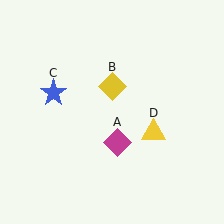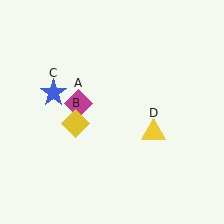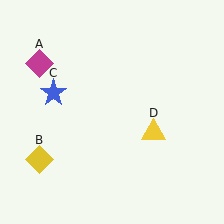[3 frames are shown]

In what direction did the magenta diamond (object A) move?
The magenta diamond (object A) moved up and to the left.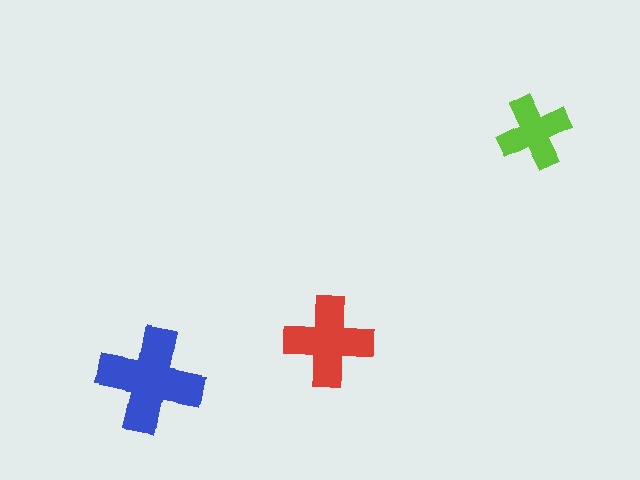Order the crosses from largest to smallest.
the blue one, the red one, the lime one.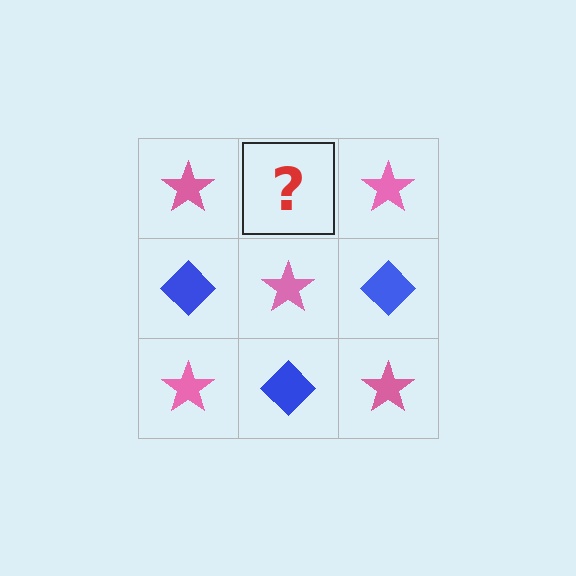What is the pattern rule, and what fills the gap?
The rule is that it alternates pink star and blue diamond in a checkerboard pattern. The gap should be filled with a blue diamond.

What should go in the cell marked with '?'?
The missing cell should contain a blue diamond.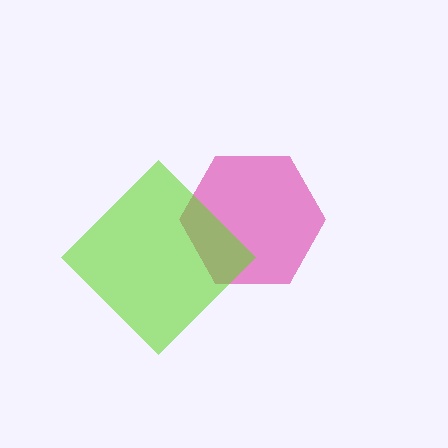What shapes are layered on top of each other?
The layered shapes are: a magenta hexagon, a lime diamond.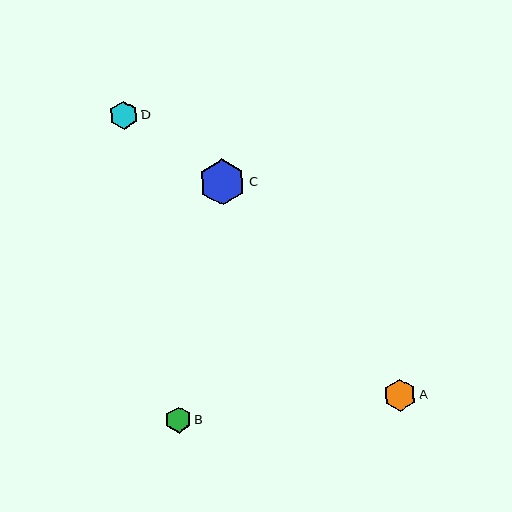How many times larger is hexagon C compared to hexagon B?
Hexagon C is approximately 1.8 times the size of hexagon B.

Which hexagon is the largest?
Hexagon C is the largest with a size of approximately 46 pixels.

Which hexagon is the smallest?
Hexagon B is the smallest with a size of approximately 26 pixels.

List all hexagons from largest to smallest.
From largest to smallest: C, A, D, B.